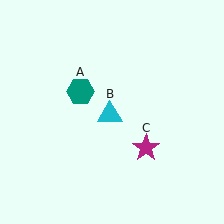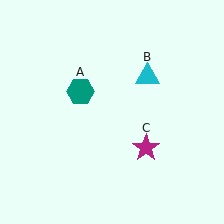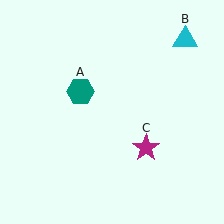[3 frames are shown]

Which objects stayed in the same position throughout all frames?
Teal hexagon (object A) and magenta star (object C) remained stationary.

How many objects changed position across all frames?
1 object changed position: cyan triangle (object B).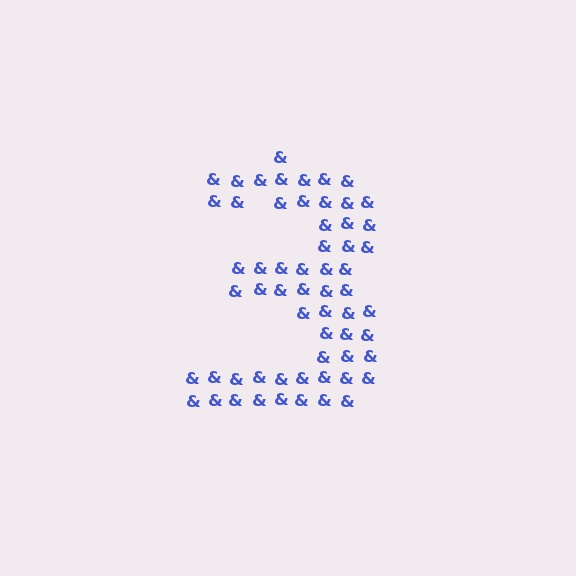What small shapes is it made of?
It is made of small ampersands.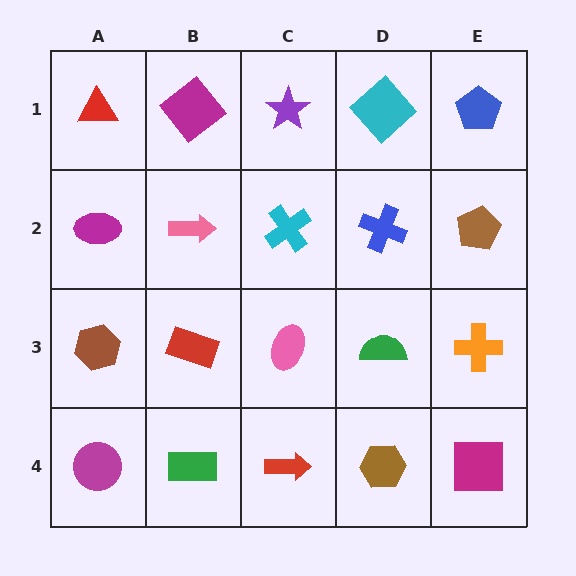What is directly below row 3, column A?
A magenta circle.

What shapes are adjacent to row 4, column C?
A pink ellipse (row 3, column C), a green rectangle (row 4, column B), a brown hexagon (row 4, column D).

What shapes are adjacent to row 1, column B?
A pink arrow (row 2, column B), a red triangle (row 1, column A), a purple star (row 1, column C).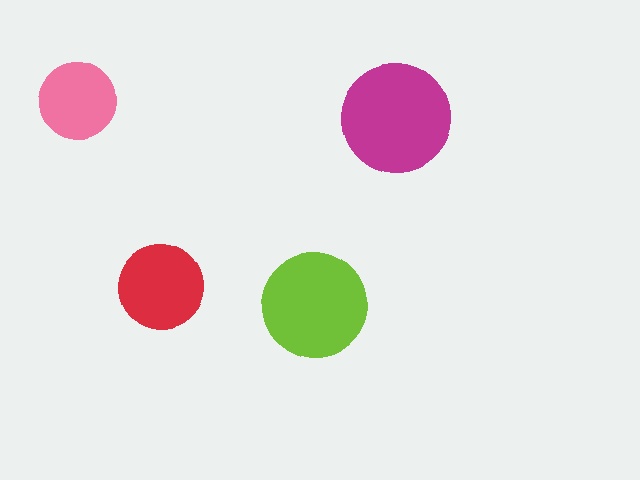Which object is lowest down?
The lime circle is bottommost.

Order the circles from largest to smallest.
the magenta one, the lime one, the red one, the pink one.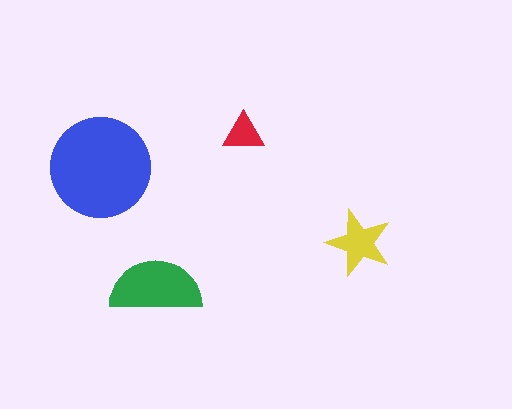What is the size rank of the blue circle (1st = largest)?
1st.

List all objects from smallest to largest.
The red triangle, the yellow star, the green semicircle, the blue circle.